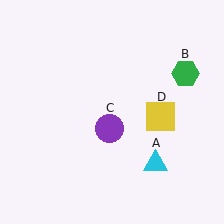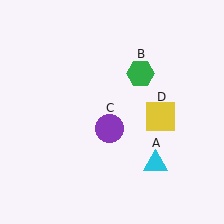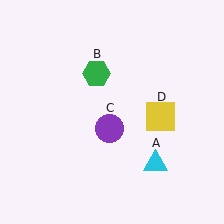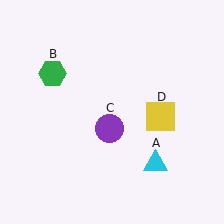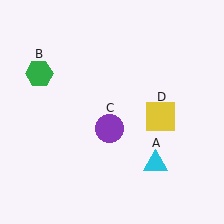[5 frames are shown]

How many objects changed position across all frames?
1 object changed position: green hexagon (object B).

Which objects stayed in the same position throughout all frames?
Cyan triangle (object A) and purple circle (object C) and yellow square (object D) remained stationary.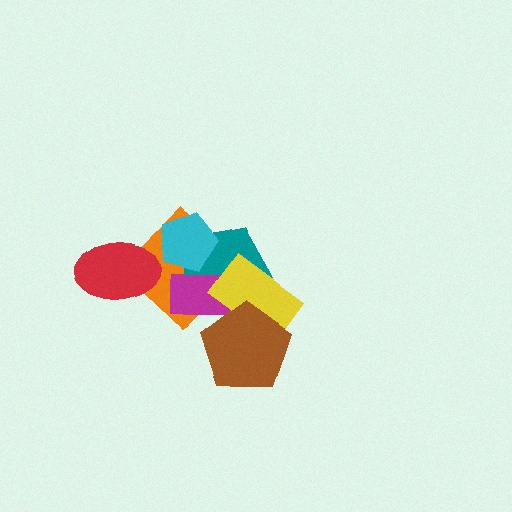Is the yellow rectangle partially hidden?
Yes, it is partially covered by another shape.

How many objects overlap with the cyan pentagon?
3 objects overlap with the cyan pentagon.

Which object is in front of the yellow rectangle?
The brown pentagon is in front of the yellow rectangle.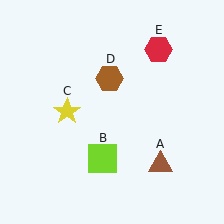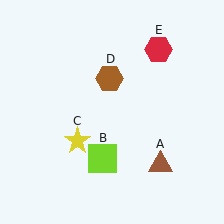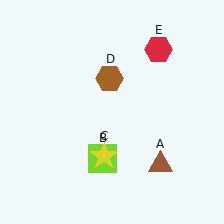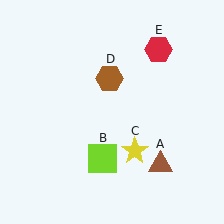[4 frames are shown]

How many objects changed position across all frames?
1 object changed position: yellow star (object C).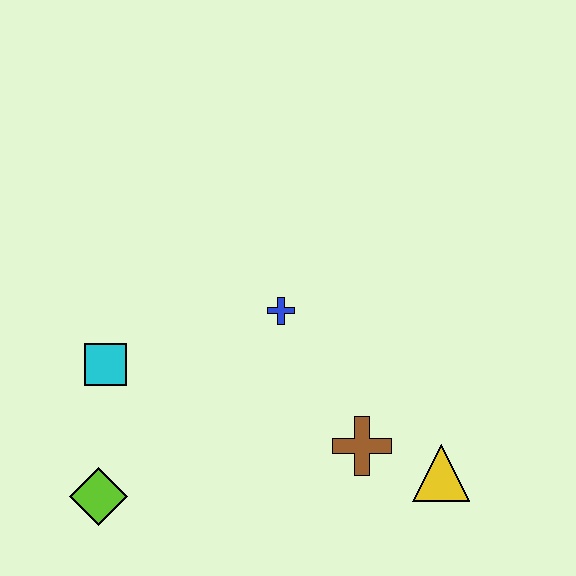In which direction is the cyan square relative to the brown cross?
The cyan square is to the left of the brown cross.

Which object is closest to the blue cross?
The brown cross is closest to the blue cross.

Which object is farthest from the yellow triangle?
The cyan square is farthest from the yellow triangle.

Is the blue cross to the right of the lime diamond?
Yes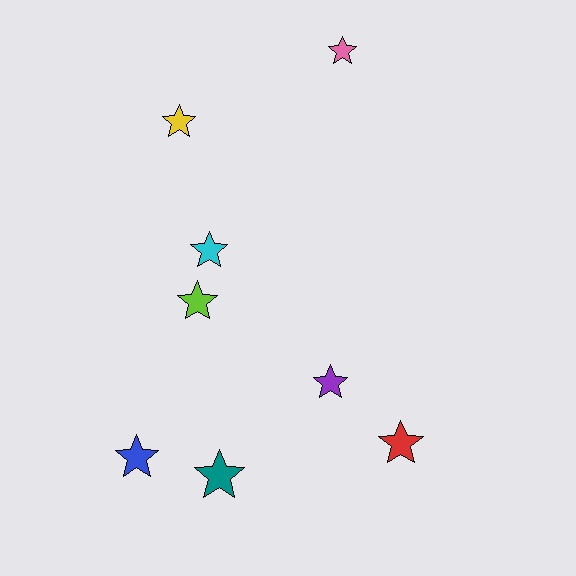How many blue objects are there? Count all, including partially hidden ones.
There is 1 blue object.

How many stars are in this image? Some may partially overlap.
There are 8 stars.